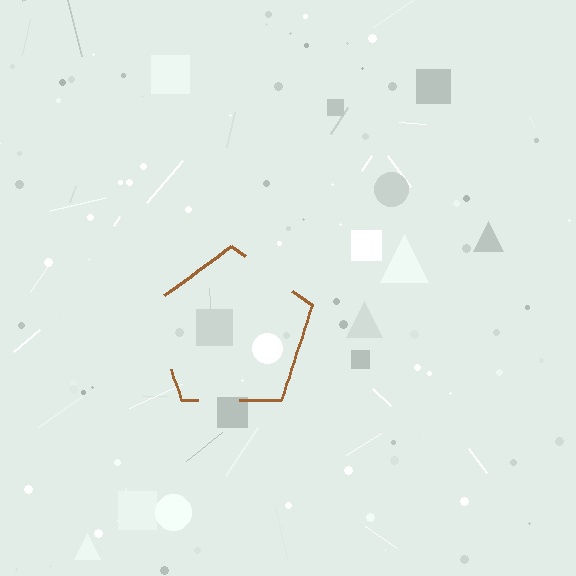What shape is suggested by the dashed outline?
The dashed outline suggests a pentagon.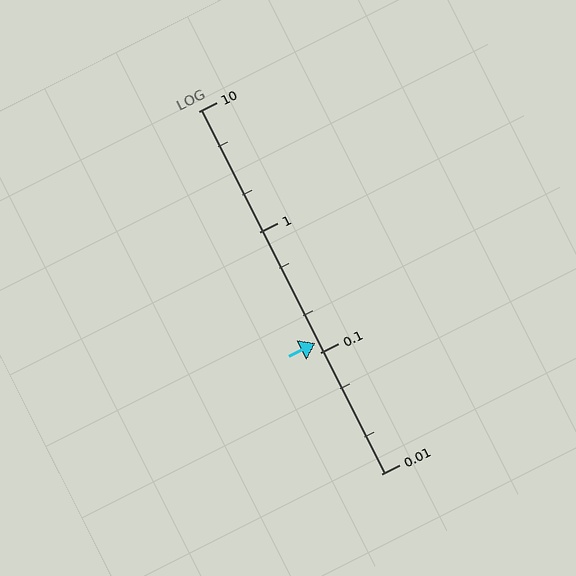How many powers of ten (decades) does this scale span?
The scale spans 3 decades, from 0.01 to 10.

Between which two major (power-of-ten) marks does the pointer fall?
The pointer is between 0.1 and 1.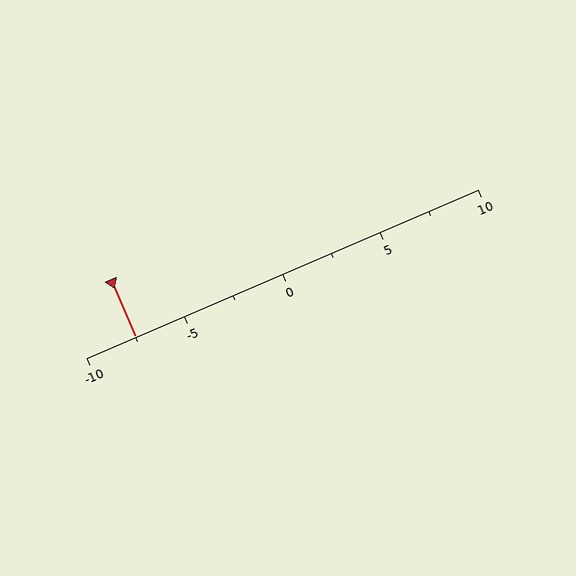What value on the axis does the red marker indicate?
The marker indicates approximately -7.5.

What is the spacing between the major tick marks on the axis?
The major ticks are spaced 5 apart.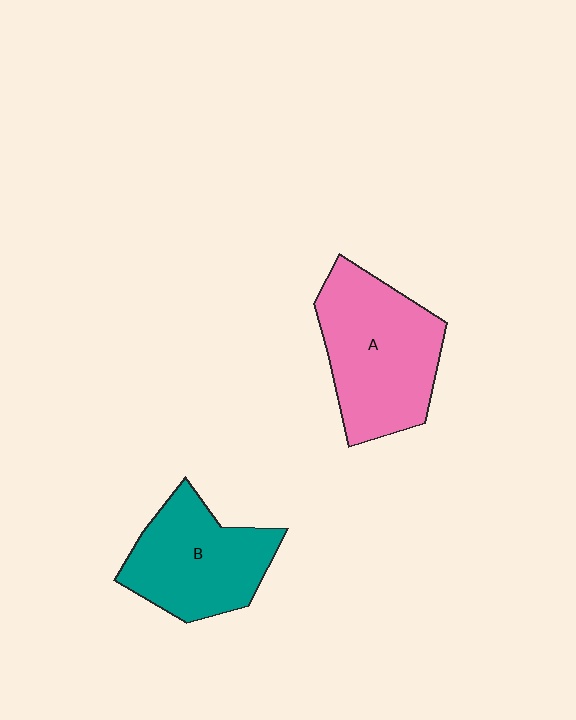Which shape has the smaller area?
Shape B (teal).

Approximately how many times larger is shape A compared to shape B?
Approximately 1.2 times.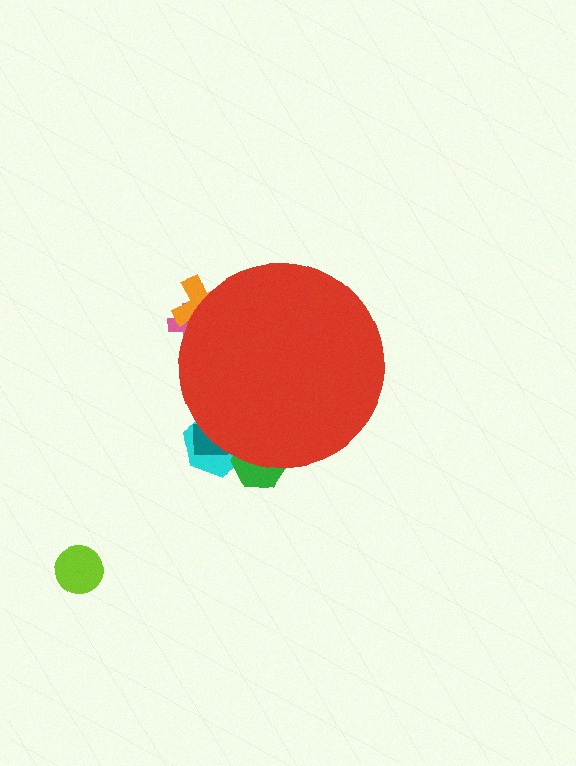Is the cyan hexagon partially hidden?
Yes, the cyan hexagon is partially hidden behind the red circle.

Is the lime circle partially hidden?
No, the lime circle is fully visible.